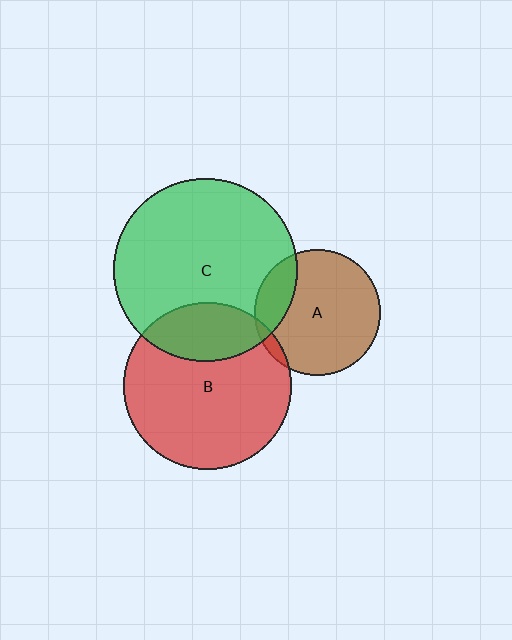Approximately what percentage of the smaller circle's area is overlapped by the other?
Approximately 20%.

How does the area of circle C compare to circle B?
Approximately 1.2 times.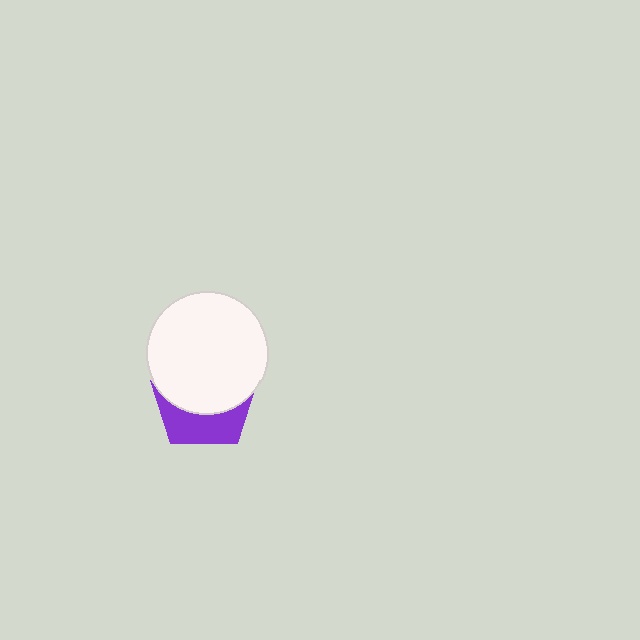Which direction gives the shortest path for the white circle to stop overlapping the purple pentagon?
Moving up gives the shortest separation.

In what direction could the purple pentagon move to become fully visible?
The purple pentagon could move down. That would shift it out from behind the white circle entirely.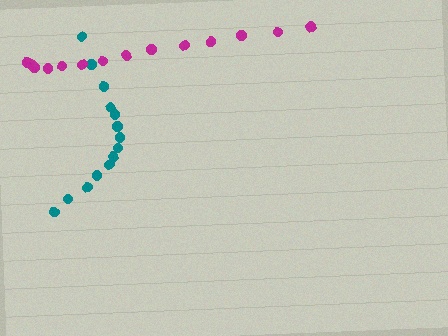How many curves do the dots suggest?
There are 2 distinct paths.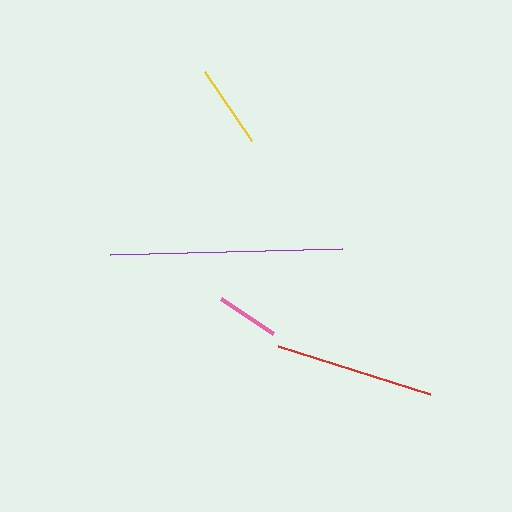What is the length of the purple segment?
The purple segment is approximately 233 pixels long.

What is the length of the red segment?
The red segment is approximately 160 pixels long.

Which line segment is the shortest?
The pink line is the shortest at approximately 62 pixels.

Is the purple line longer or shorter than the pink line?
The purple line is longer than the pink line.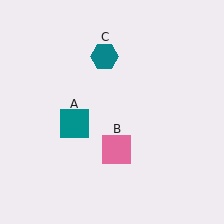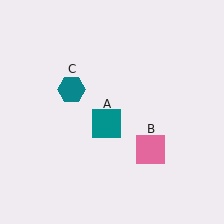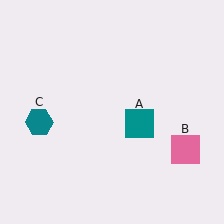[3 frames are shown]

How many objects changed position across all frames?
3 objects changed position: teal square (object A), pink square (object B), teal hexagon (object C).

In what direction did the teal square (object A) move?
The teal square (object A) moved right.